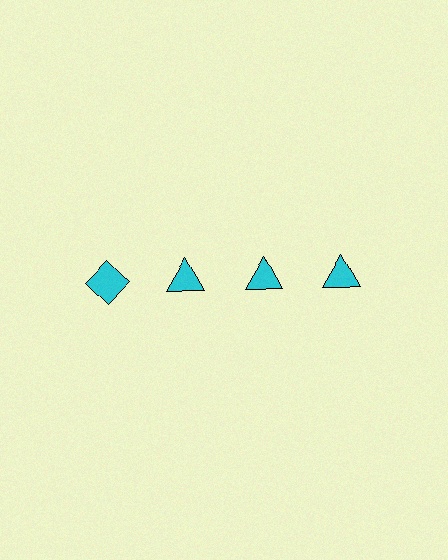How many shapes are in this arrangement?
There are 4 shapes arranged in a grid pattern.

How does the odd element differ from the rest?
It has a different shape: diamond instead of triangle.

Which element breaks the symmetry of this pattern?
The cyan diamond in the top row, leftmost column breaks the symmetry. All other shapes are cyan triangles.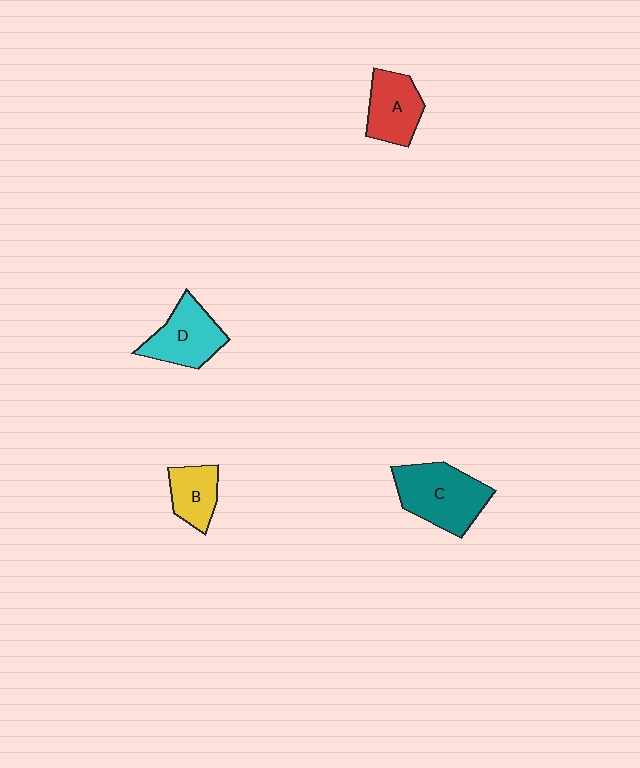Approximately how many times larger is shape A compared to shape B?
Approximately 1.3 times.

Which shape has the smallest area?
Shape B (yellow).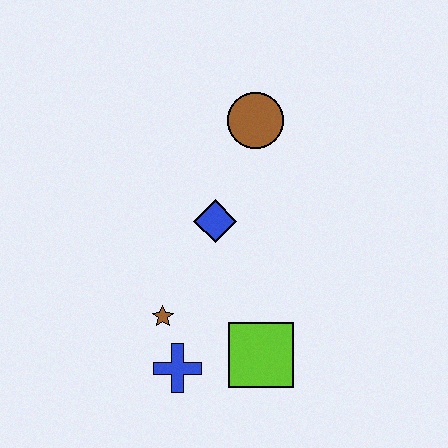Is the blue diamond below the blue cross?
No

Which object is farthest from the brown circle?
The blue cross is farthest from the brown circle.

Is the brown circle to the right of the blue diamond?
Yes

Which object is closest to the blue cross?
The brown star is closest to the blue cross.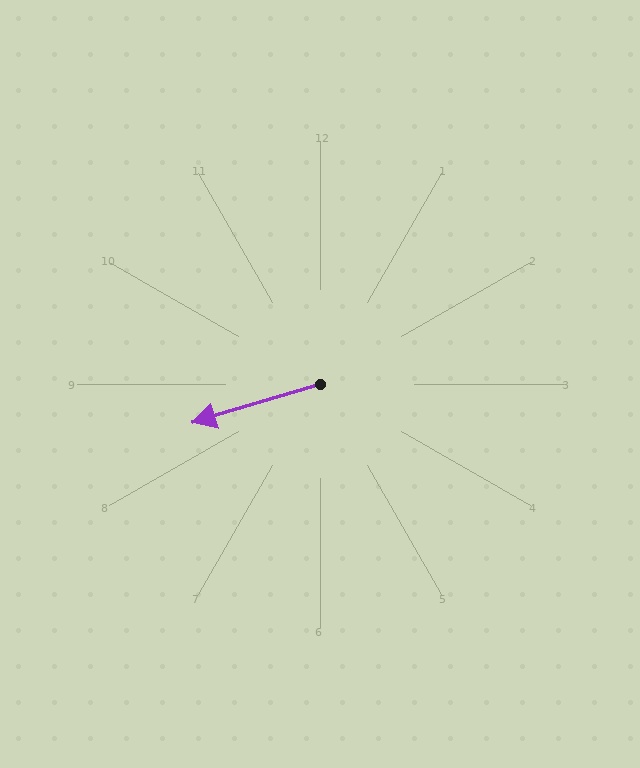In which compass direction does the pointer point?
West.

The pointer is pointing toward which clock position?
Roughly 8 o'clock.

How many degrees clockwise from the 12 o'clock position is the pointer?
Approximately 253 degrees.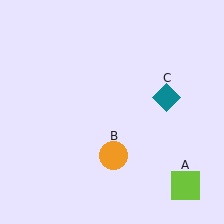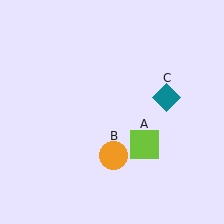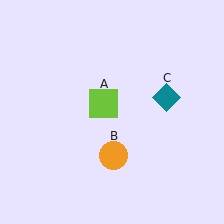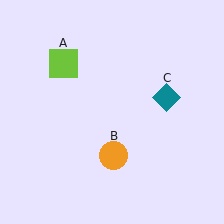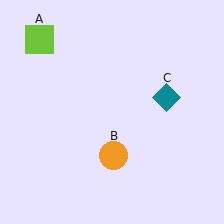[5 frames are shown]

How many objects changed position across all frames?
1 object changed position: lime square (object A).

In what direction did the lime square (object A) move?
The lime square (object A) moved up and to the left.